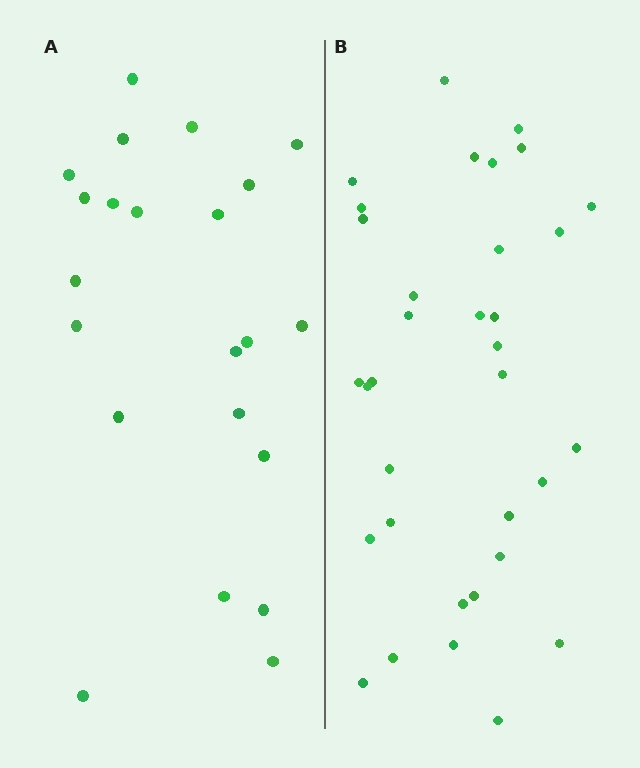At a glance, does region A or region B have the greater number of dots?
Region B (the right region) has more dots.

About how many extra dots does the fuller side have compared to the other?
Region B has roughly 12 or so more dots than region A.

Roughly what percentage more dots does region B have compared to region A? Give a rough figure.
About 55% more.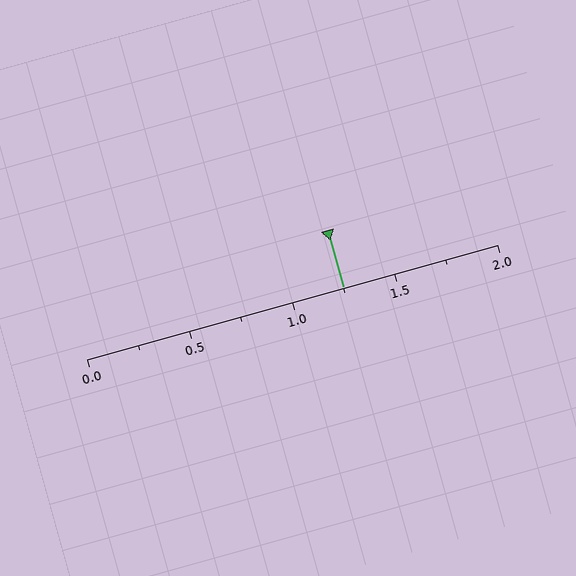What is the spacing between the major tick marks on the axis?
The major ticks are spaced 0.5 apart.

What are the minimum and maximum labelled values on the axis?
The axis runs from 0.0 to 2.0.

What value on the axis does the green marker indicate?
The marker indicates approximately 1.25.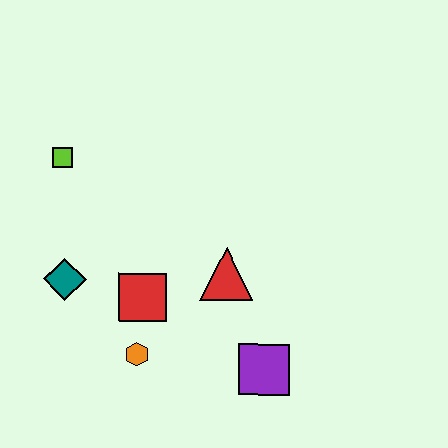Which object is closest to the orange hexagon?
The red square is closest to the orange hexagon.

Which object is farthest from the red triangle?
The lime square is farthest from the red triangle.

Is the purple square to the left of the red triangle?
No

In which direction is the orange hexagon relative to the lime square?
The orange hexagon is below the lime square.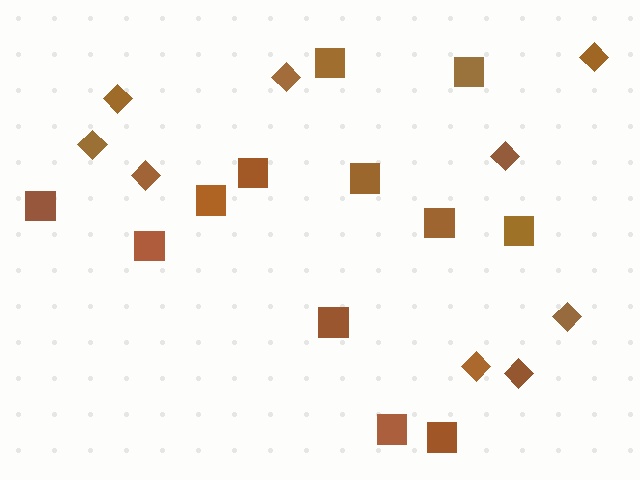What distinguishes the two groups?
There are 2 groups: one group of diamonds (9) and one group of squares (12).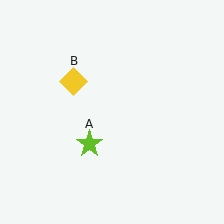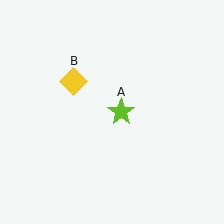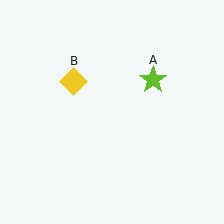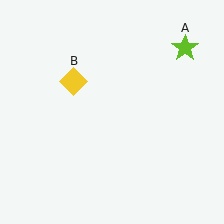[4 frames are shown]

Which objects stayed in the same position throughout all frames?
Yellow diamond (object B) remained stationary.